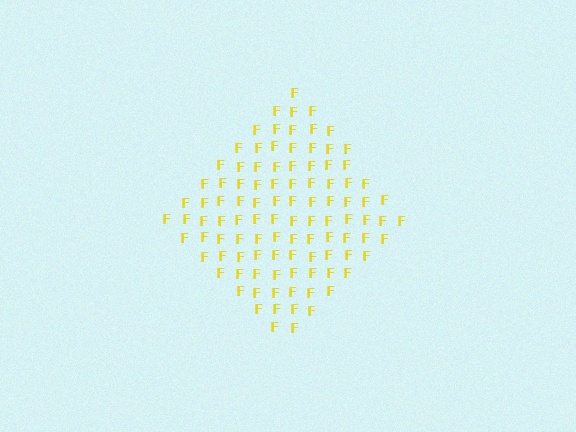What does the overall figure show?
The overall figure shows a diamond.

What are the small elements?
The small elements are letter F's.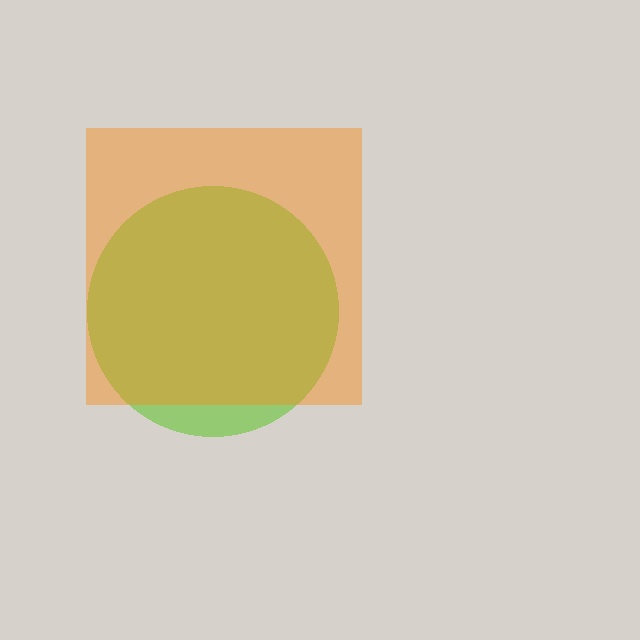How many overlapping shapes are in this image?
There are 2 overlapping shapes in the image.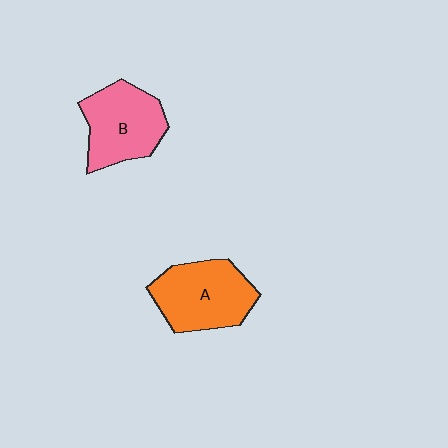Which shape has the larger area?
Shape A (orange).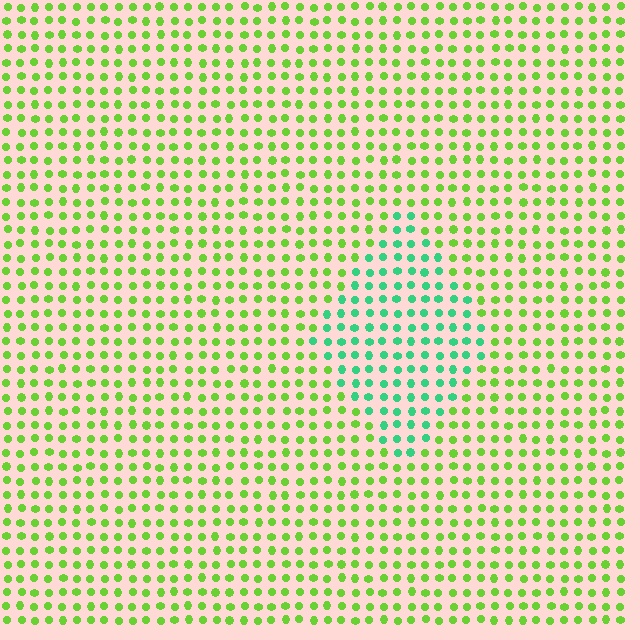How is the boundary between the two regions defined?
The boundary is defined purely by a slight shift in hue (about 50 degrees). Spacing, size, and orientation are identical on both sides.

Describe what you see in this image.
The image is filled with small lime elements in a uniform arrangement. A diamond-shaped region is visible where the elements are tinted to a slightly different hue, forming a subtle color boundary.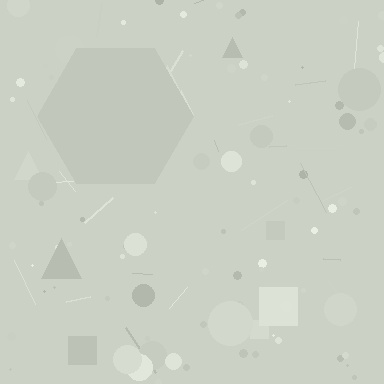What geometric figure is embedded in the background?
A hexagon is embedded in the background.